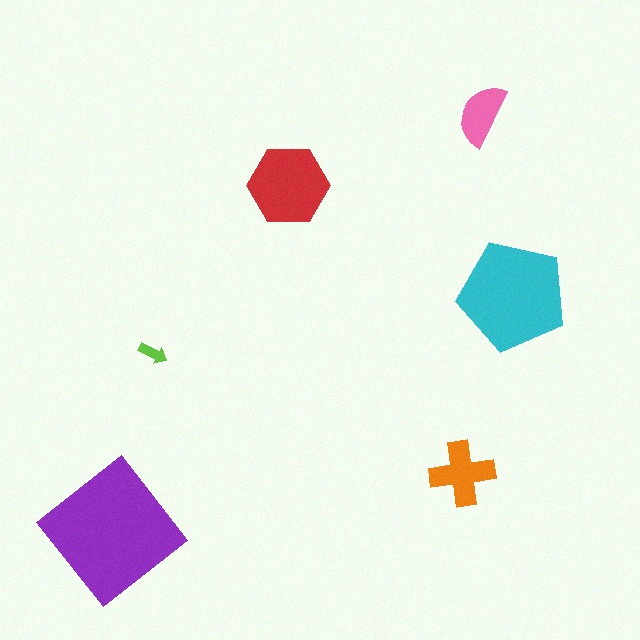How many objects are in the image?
There are 6 objects in the image.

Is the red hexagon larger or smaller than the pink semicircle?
Larger.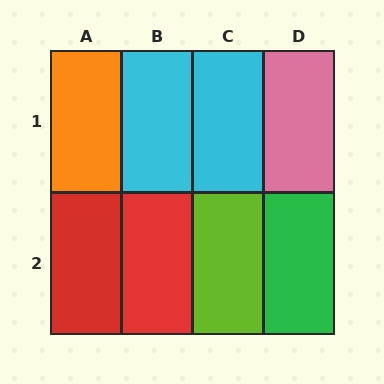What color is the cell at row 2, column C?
Lime.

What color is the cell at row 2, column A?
Red.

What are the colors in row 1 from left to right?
Orange, cyan, cyan, pink.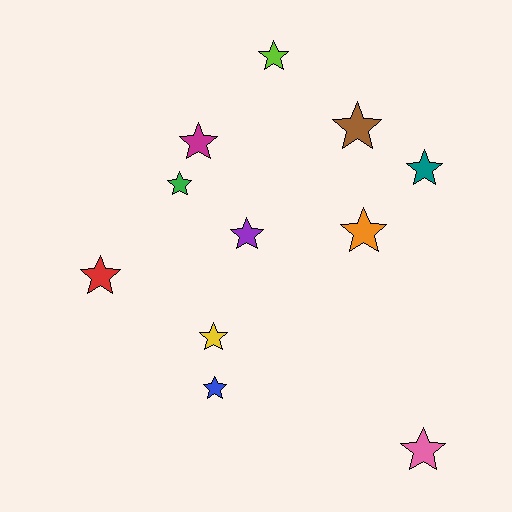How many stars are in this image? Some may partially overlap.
There are 11 stars.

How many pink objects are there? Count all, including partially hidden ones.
There is 1 pink object.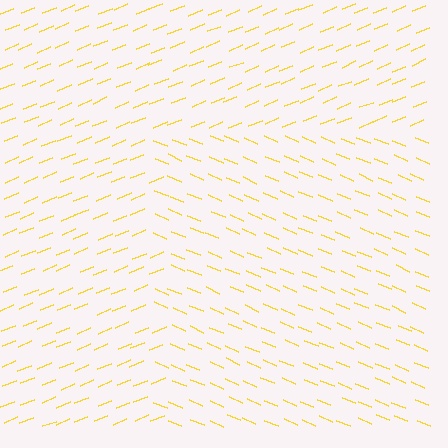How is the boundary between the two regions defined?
The boundary is defined purely by a change in line orientation (approximately 45 degrees difference). All lines are the same color and thickness.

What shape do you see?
I see a rectangle.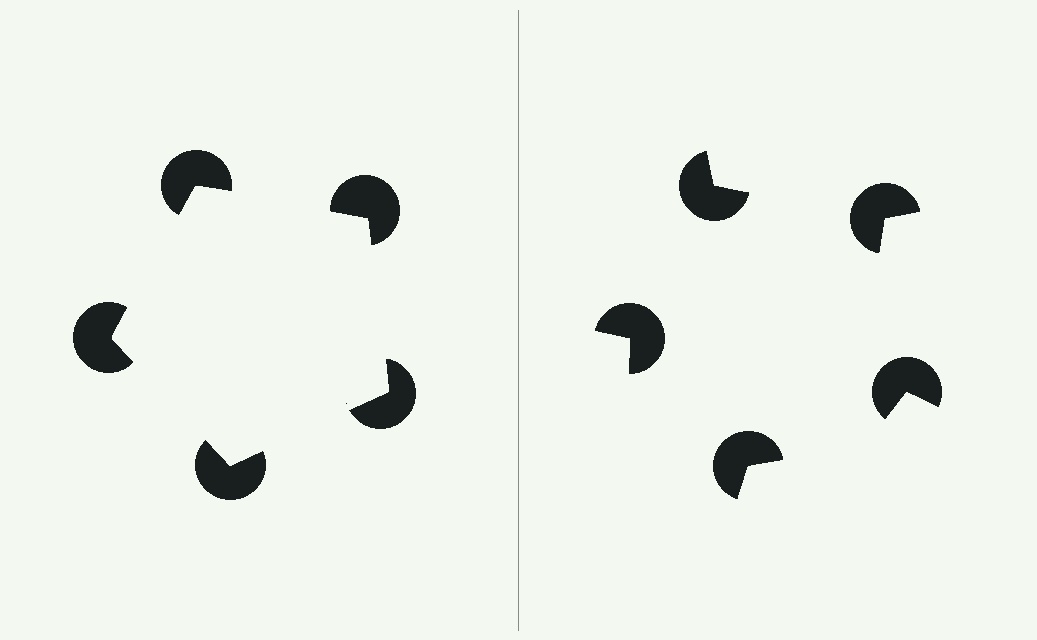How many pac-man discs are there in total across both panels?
10 — 5 on each side.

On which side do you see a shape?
An illusory pentagon appears on the left side. On the right side the wedge cuts are rotated, so no coherent shape forms.